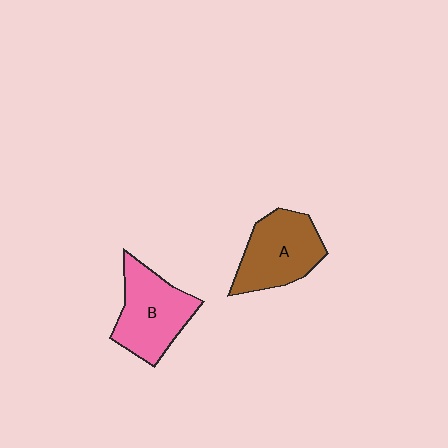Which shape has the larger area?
Shape B (pink).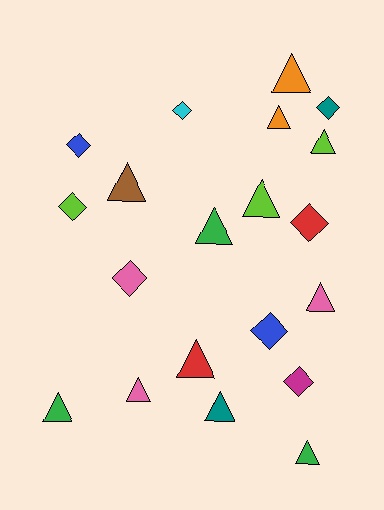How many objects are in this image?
There are 20 objects.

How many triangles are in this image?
There are 12 triangles.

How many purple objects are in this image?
There are no purple objects.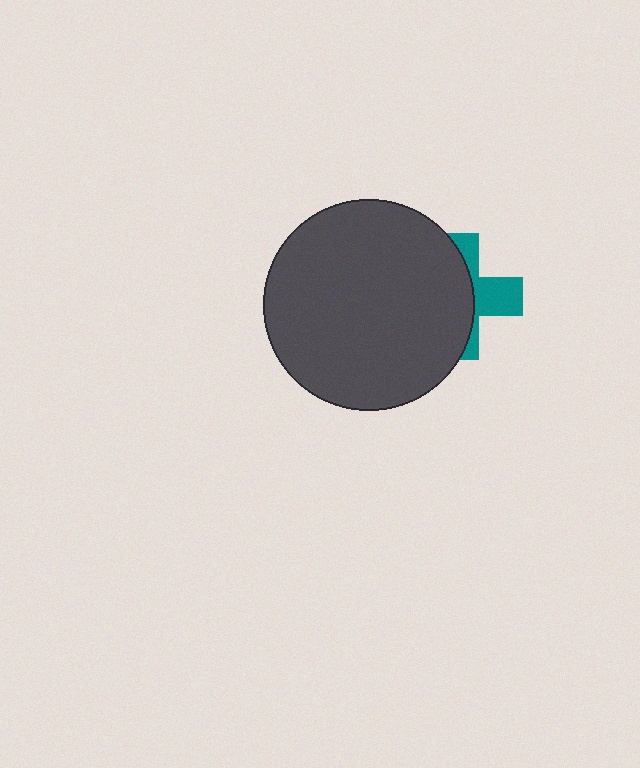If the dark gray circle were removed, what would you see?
You would see the complete teal cross.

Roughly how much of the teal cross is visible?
A small part of it is visible (roughly 37%).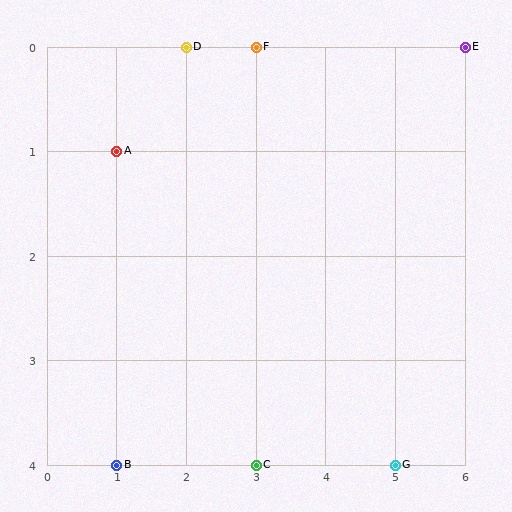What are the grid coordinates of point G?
Point G is at grid coordinates (5, 4).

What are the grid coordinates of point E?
Point E is at grid coordinates (6, 0).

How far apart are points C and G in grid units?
Points C and G are 2 columns apart.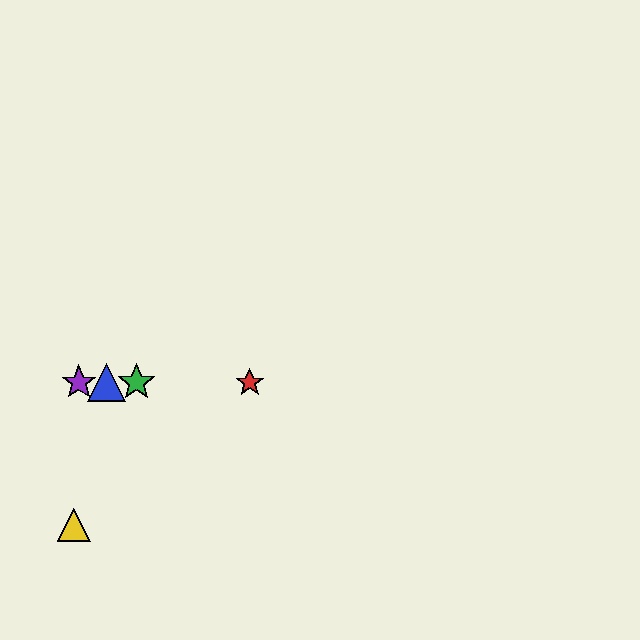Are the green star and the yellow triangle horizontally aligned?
No, the green star is at y≈383 and the yellow triangle is at y≈525.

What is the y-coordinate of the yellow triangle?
The yellow triangle is at y≈525.